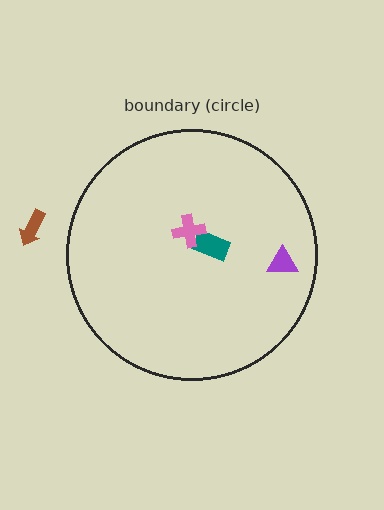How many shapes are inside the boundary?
3 inside, 1 outside.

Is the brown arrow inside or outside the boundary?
Outside.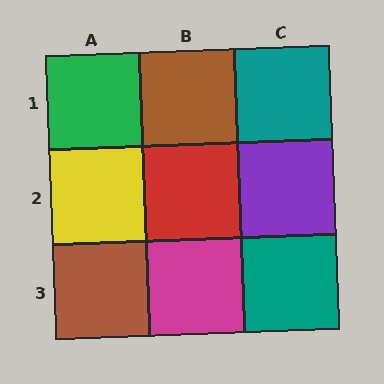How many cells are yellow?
1 cell is yellow.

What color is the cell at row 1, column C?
Teal.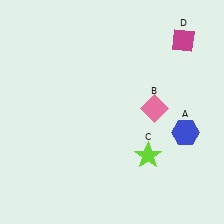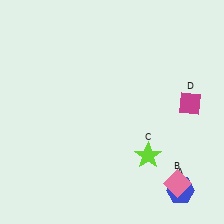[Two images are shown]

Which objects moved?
The objects that moved are: the blue hexagon (A), the pink diamond (B), the magenta diamond (D).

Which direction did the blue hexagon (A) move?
The blue hexagon (A) moved down.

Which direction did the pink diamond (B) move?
The pink diamond (B) moved down.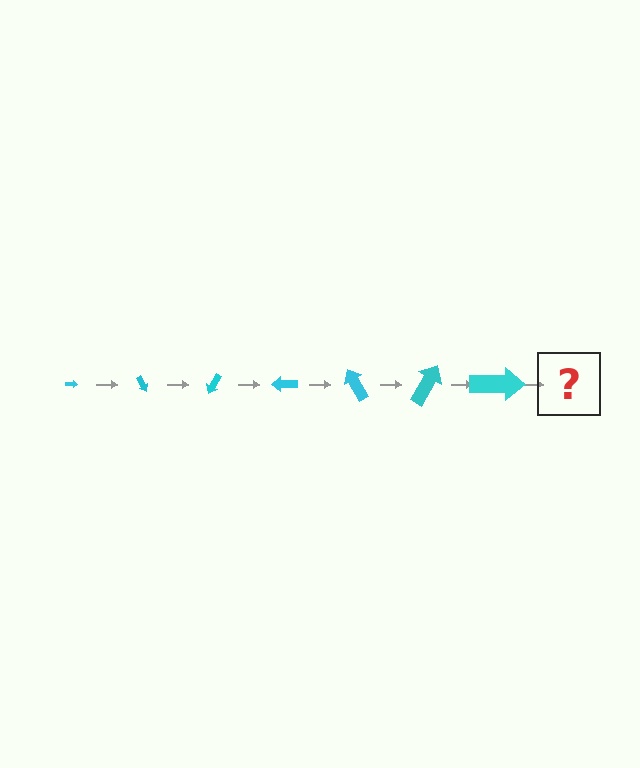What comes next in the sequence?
The next element should be an arrow, larger than the previous one and rotated 420 degrees from the start.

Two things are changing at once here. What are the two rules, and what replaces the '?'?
The two rules are that the arrow grows larger each step and it rotates 60 degrees each step. The '?' should be an arrow, larger than the previous one and rotated 420 degrees from the start.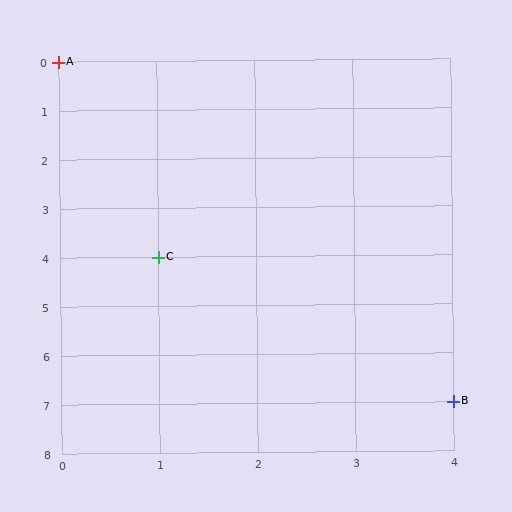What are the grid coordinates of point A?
Point A is at grid coordinates (0, 0).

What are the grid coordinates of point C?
Point C is at grid coordinates (1, 4).